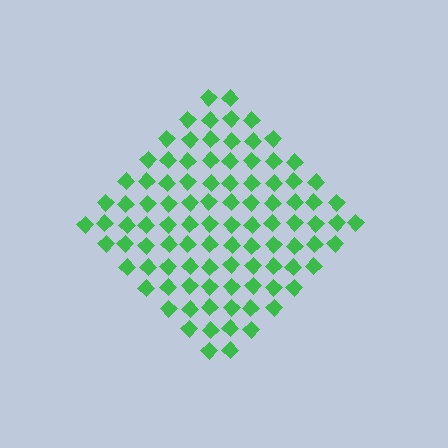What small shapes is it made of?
It is made of small diamonds.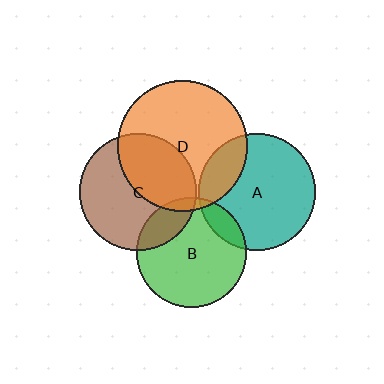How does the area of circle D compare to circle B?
Approximately 1.4 times.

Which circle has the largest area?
Circle D (orange).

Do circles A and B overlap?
Yes.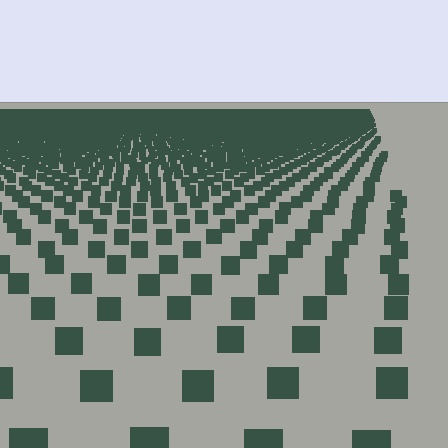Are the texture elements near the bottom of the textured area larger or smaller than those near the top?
Larger. Near the bottom, elements are closer to the viewer and appear at a bigger on-screen size.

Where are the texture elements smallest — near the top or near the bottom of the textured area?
Near the top.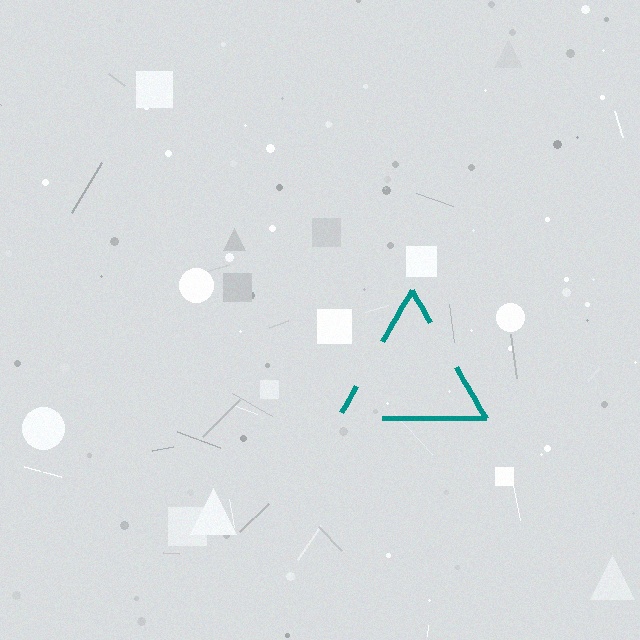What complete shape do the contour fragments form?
The contour fragments form a triangle.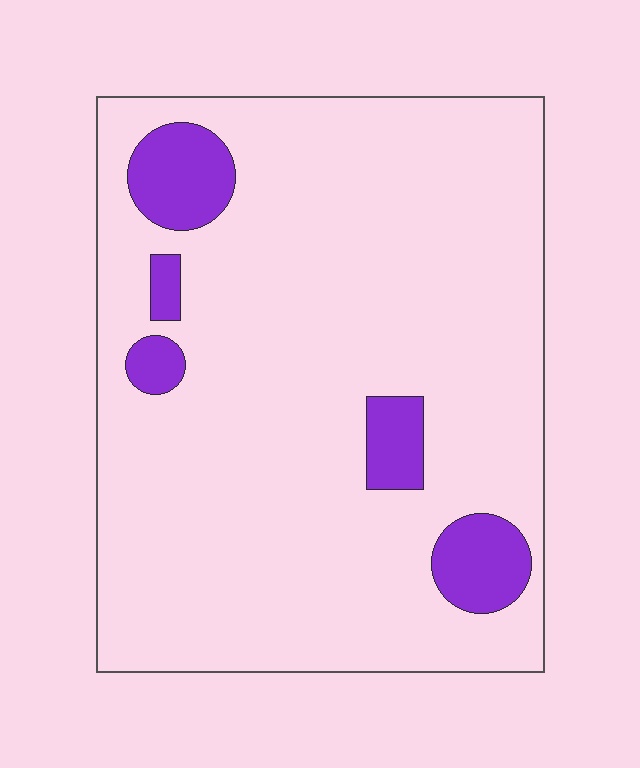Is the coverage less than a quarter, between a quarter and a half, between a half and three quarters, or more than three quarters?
Less than a quarter.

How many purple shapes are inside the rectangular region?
5.